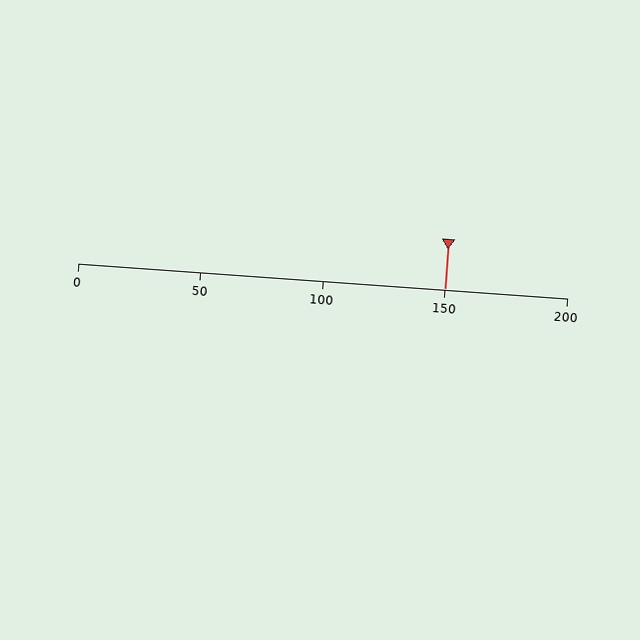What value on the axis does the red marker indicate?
The marker indicates approximately 150.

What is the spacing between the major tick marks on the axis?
The major ticks are spaced 50 apart.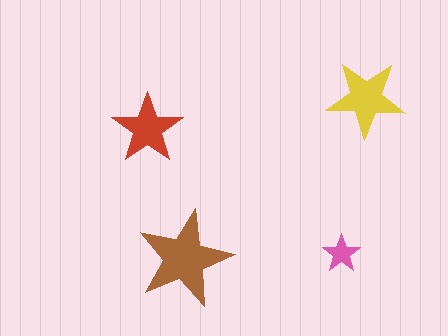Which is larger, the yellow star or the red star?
The yellow one.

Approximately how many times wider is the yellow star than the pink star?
About 2 times wider.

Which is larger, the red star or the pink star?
The red one.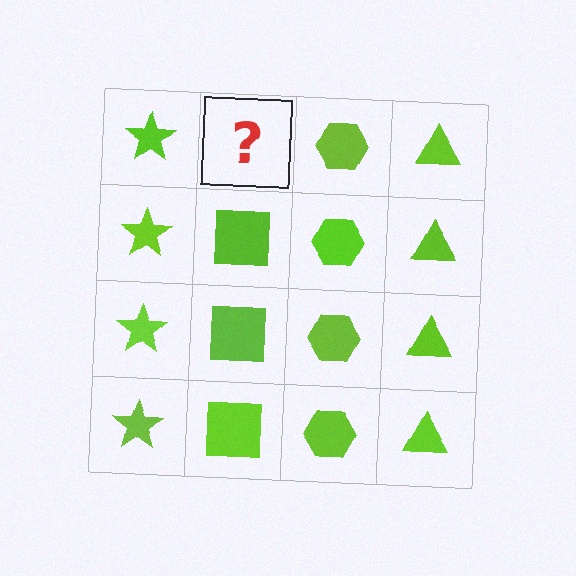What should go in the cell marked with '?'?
The missing cell should contain a lime square.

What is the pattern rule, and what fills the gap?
The rule is that each column has a consistent shape. The gap should be filled with a lime square.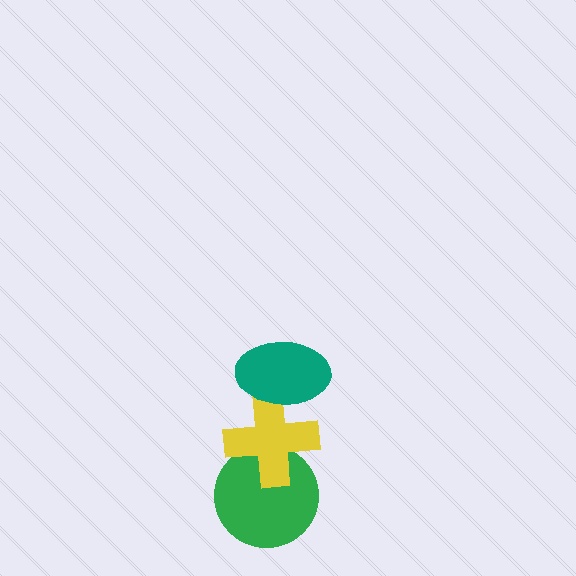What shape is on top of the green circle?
The yellow cross is on top of the green circle.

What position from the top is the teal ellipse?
The teal ellipse is 1st from the top.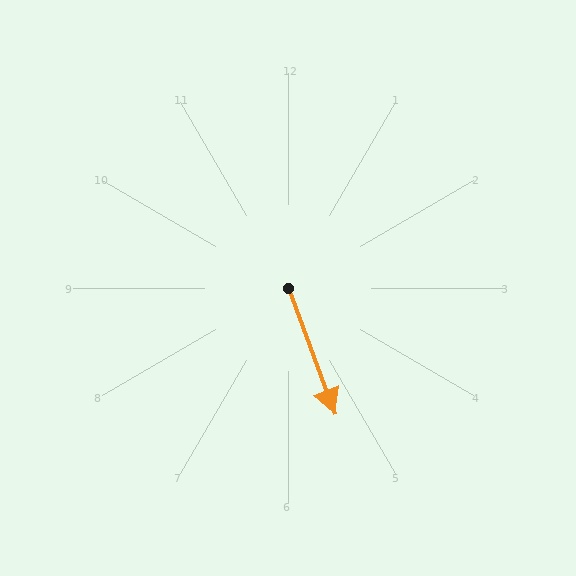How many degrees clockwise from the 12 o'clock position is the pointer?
Approximately 160 degrees.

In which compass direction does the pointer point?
South.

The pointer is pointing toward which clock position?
Roughly 5 o'clock.